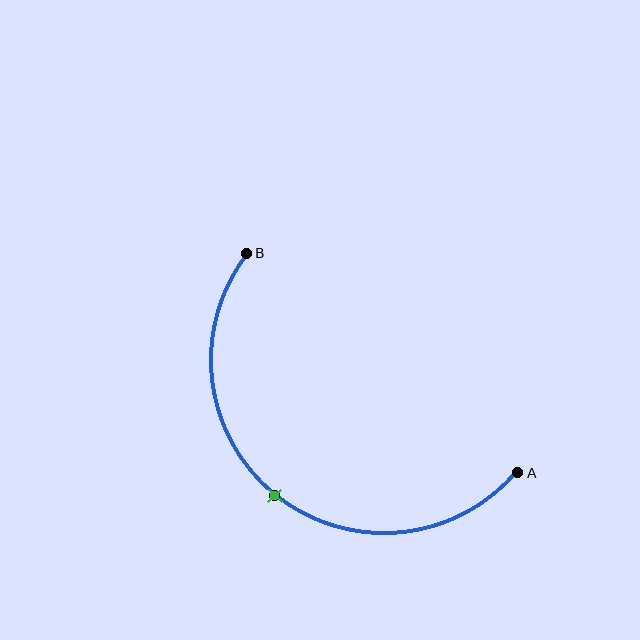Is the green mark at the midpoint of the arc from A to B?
Yes. The green mark lies on the arc at equal arc-length from both A and B — it is the arc midpoint.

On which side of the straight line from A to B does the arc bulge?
The arc bulges below and to the left of the straight line connecting A and B.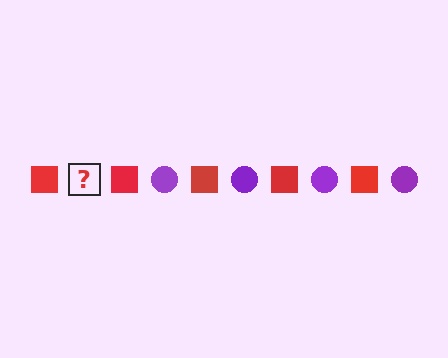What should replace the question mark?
The question mark should be replaced with a purple circle.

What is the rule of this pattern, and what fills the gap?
The rule is that the pattern alternates between red square and purple circle. The gap should be filled with a purple circle.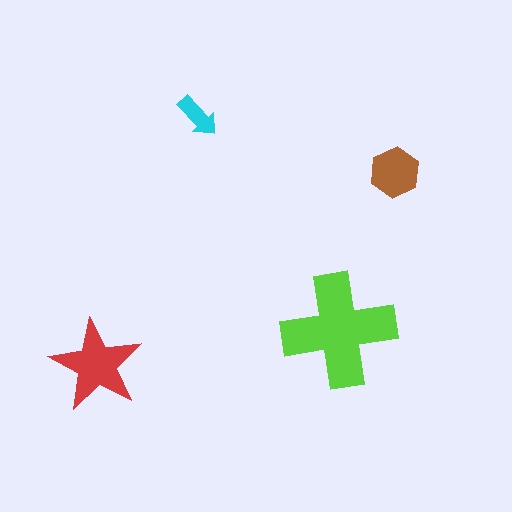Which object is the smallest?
The cyan arrow.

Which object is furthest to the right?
The brown hexagon is rightmost.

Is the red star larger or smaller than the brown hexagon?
Larger.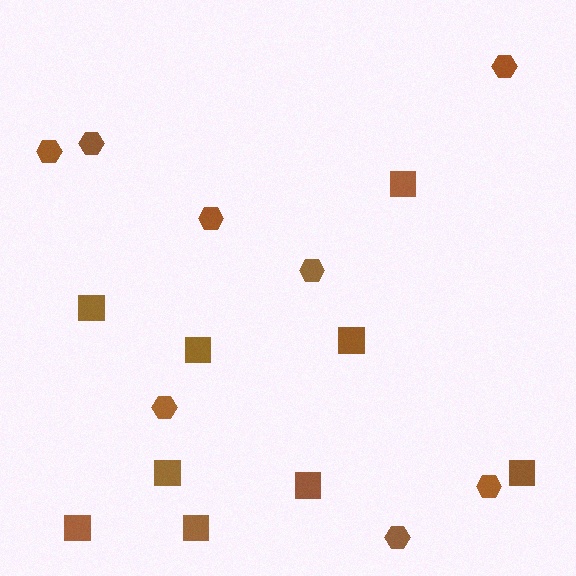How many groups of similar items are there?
There are 2 groups: one group of hexagons (8) and one group of squares (9).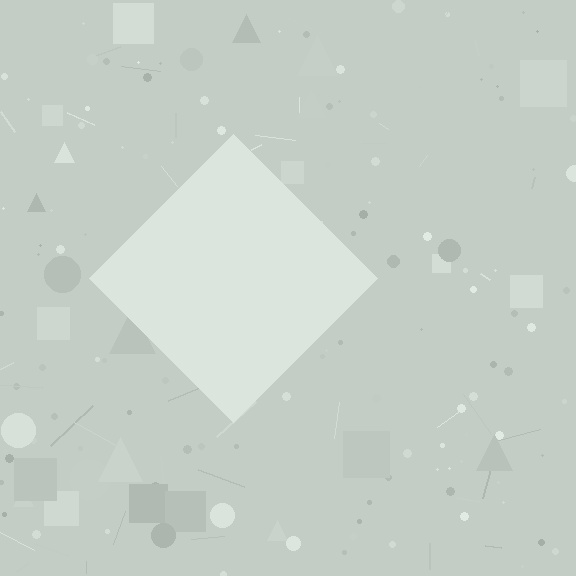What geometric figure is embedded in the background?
A diamond is embedded in the background.